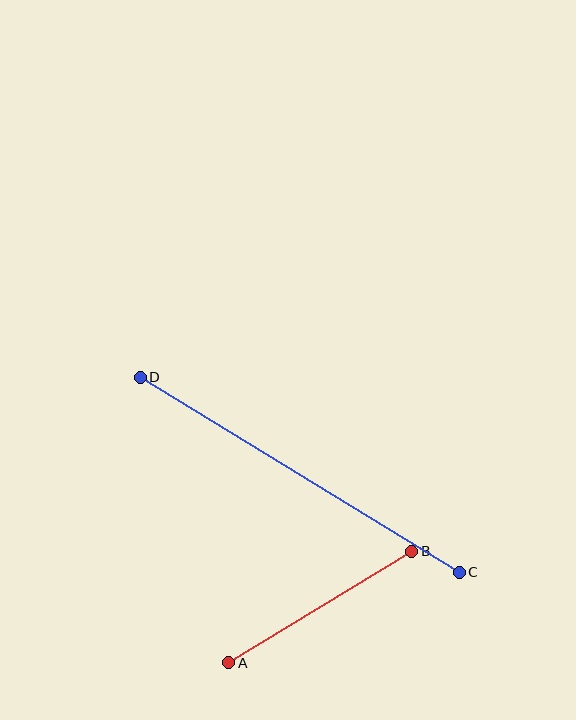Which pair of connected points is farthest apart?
Points C and D are farthest apart.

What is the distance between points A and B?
The distance is approximately 214 pixels.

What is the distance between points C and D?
The distance is approximately 374 pixels.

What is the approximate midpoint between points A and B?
The midpoint is at approximately (320, 607) pixels.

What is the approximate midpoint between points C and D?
The midpoint is at approximately (300, 475) pixels.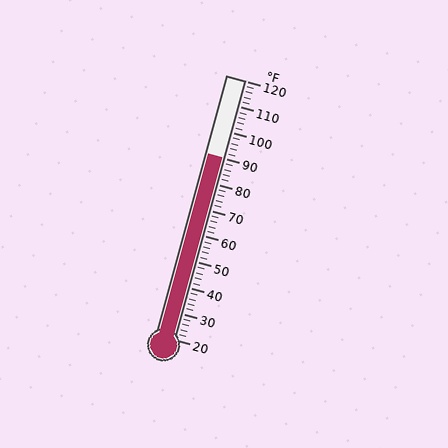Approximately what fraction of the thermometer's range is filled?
The thermometer is filled to approximately 70% of its range.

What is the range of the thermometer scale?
The thermometer scale ranges from 20°F to 120°F.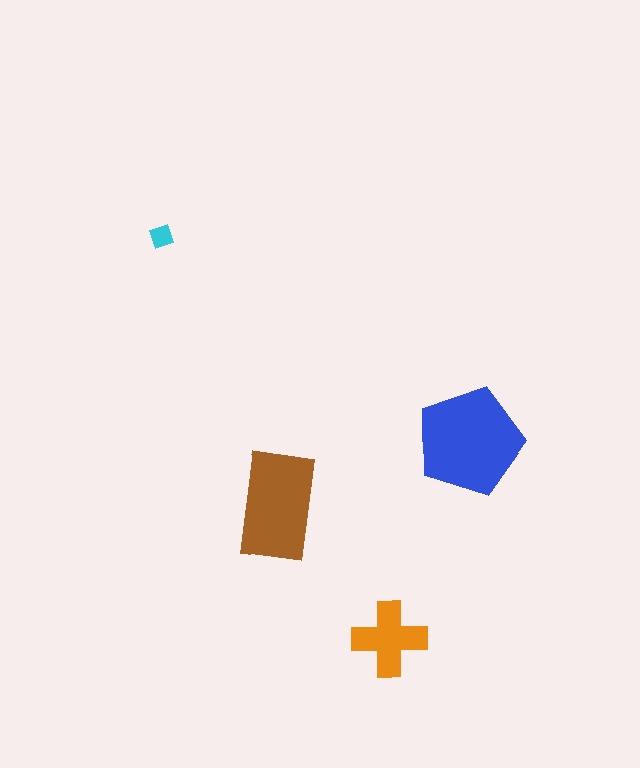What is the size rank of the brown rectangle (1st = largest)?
2nd.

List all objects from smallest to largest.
The cyan diamond, the orange cross, the brown rectangle, the blue pentagon.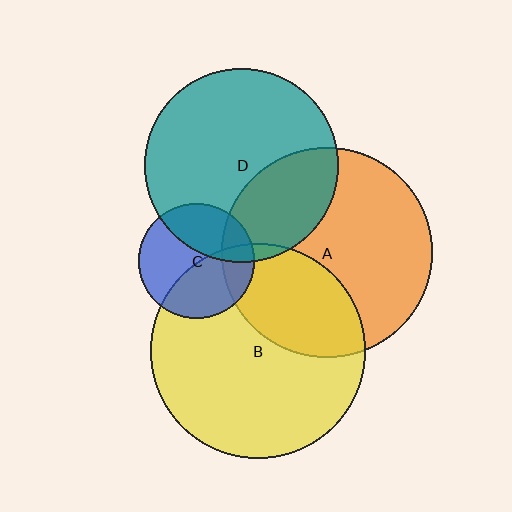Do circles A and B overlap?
Yes.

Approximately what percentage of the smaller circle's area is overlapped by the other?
Approximately 35%.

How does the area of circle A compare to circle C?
Approximately 3.3 times.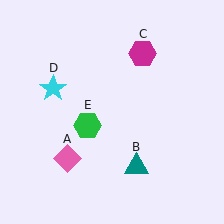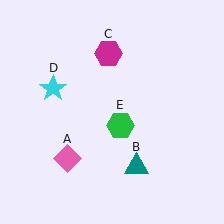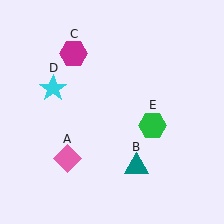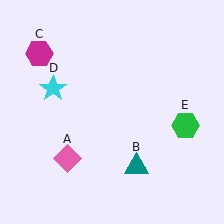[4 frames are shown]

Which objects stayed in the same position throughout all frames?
Pink diamond (object A) and teal triangle (object B) and cyan star (object D) remained stationary.